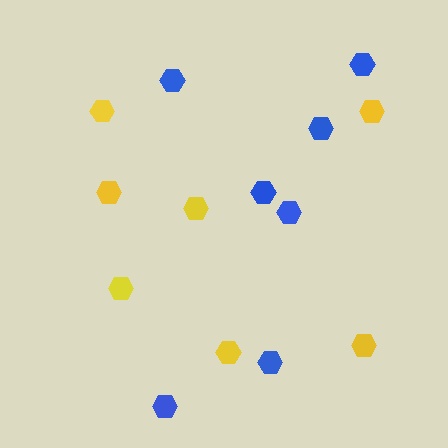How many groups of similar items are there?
There are 2 groups: one group of blue hexagons (7) and one group of yellow hexagons (7).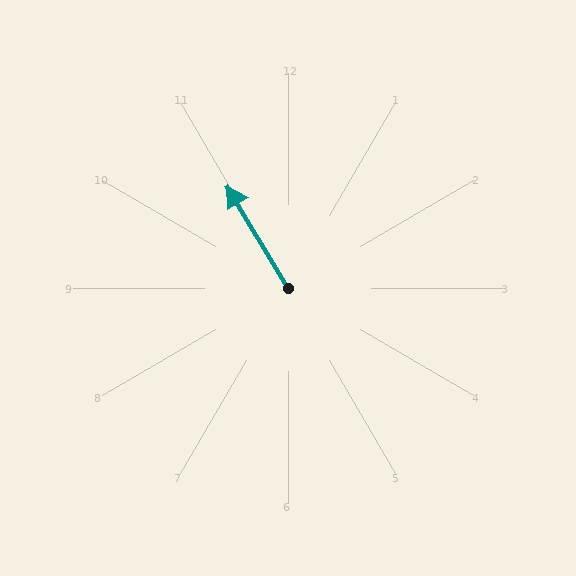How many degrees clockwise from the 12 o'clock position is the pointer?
Approximately 329 degrees.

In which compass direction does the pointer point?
Northwest.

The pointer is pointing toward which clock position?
Roughly 11 o'clock.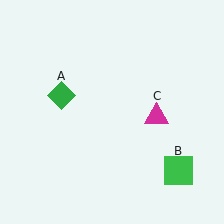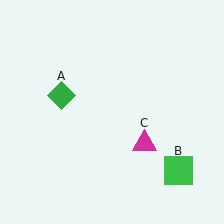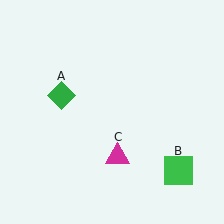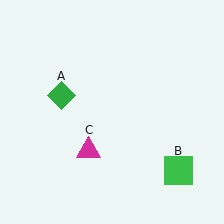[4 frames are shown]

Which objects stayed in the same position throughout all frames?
Green diamond (object A) and green square (object B) remained stationary.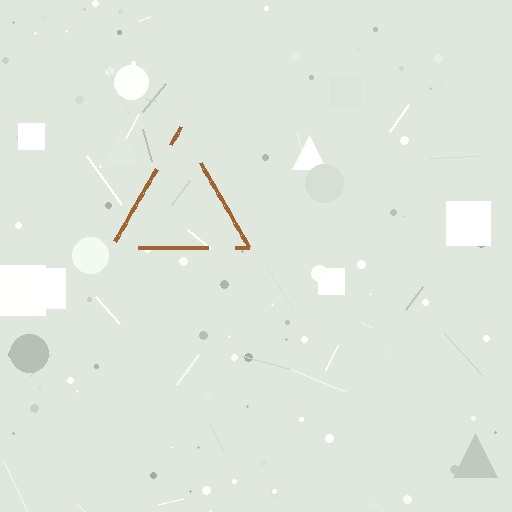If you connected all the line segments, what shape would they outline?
They would outline a triangle.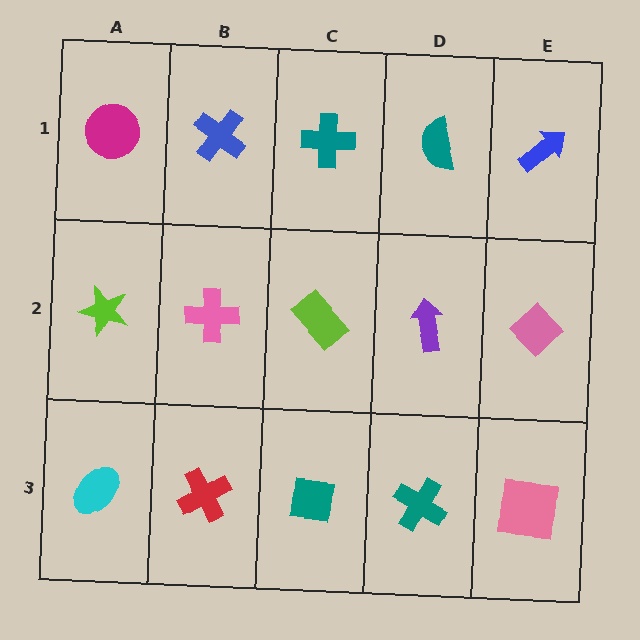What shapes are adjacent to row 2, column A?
A magenta circle (row 1, column A), a cyan ellipse (row 3, column A), a pink cross (row 2, column B).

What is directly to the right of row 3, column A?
A red cross.